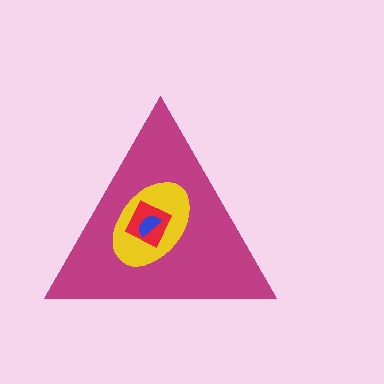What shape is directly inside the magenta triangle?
The yellow ellipse.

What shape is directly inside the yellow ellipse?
The red diamond.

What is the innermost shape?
The blue semicircle.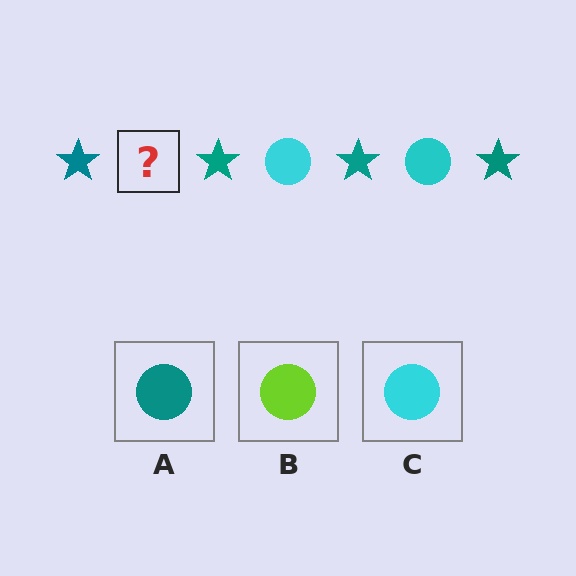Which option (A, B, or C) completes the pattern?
C.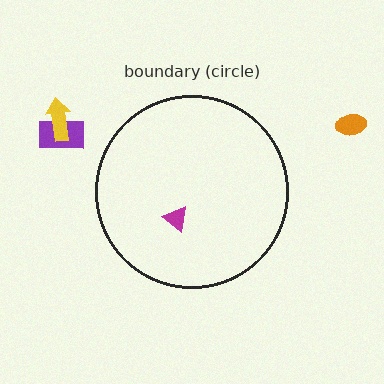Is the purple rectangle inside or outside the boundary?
Outside.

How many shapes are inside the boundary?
1 inside, 3 outside.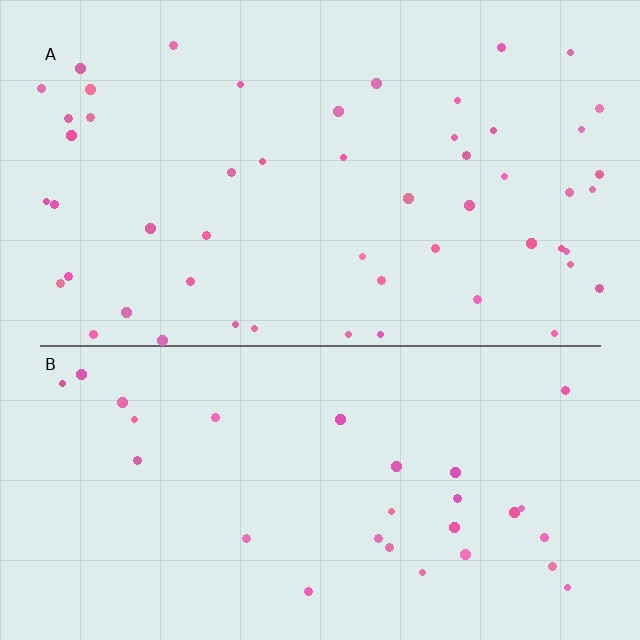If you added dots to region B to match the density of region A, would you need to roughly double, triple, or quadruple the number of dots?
Approximately double.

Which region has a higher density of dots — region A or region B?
A (the top).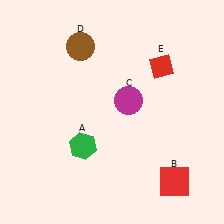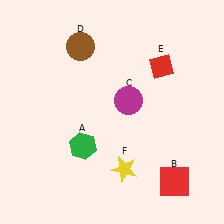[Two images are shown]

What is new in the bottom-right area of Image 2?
A yellow star (F) was added in the bottom-right area of Image 2.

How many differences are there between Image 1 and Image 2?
There is 1 difference between the two images.